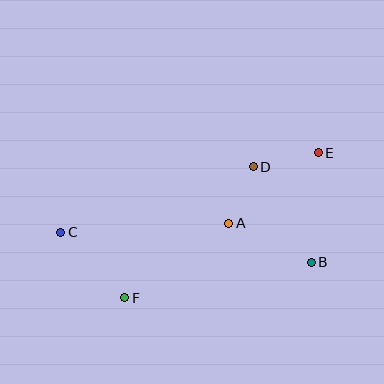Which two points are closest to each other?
Points A and D are closest to each other.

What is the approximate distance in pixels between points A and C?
The distance between A and C is approximately 168 pixels.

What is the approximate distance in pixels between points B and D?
The distance between B and D is approximately 112 pixels.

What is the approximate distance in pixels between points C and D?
The distance between C and D is approximately 203 pixels.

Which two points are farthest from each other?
Points C and E are farthest from each other.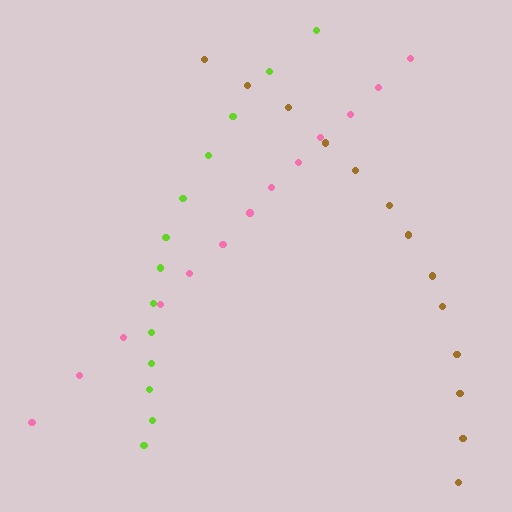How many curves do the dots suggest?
There are 3 distinct paths.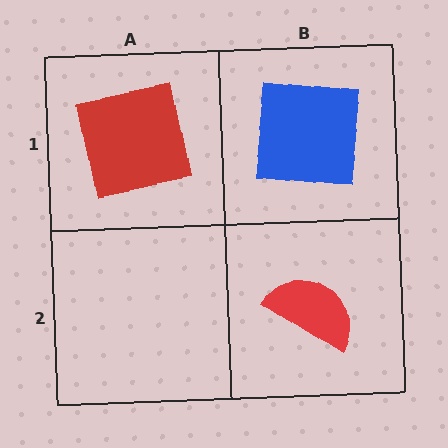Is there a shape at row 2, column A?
No, that cell is empty.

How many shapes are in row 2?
1 shape.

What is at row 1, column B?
A blue square.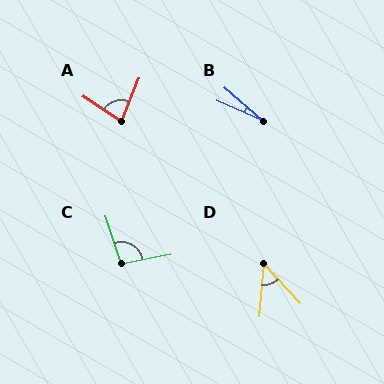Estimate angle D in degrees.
Approximately 47 degrees.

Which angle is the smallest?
B, at approximately 17 degrees.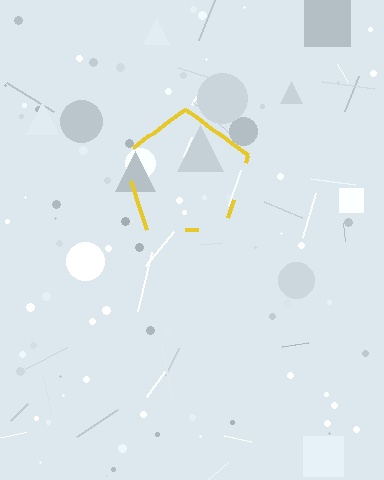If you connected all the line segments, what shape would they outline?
They would outline a pentagon.